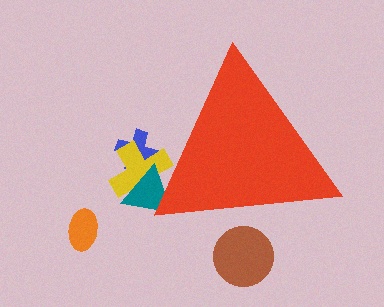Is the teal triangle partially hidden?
Yes, the teal triangle is partially hidden behind the red triangle.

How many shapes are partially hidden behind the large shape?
4 shapes are partially hidden.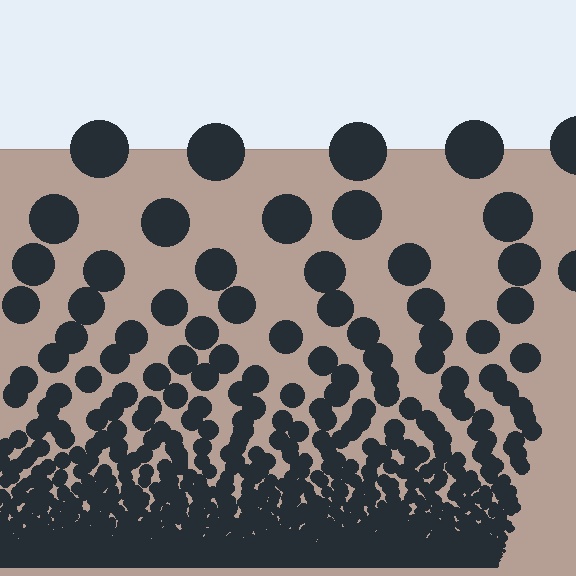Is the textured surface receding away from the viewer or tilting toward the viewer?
The surface appears to tilt toward the viewer. Texture elements get larger and sparser toward the top.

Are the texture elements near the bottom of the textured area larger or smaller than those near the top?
Smaller. The gradient is inverted — elements near the bottom are smaller and denser.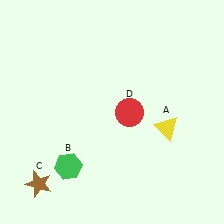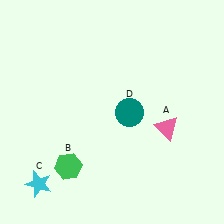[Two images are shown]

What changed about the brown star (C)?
In Image 1, C is brown. In Image 2, it changed to cyan.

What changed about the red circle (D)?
In Image 1, D is red. In Image 2, it changed to teal.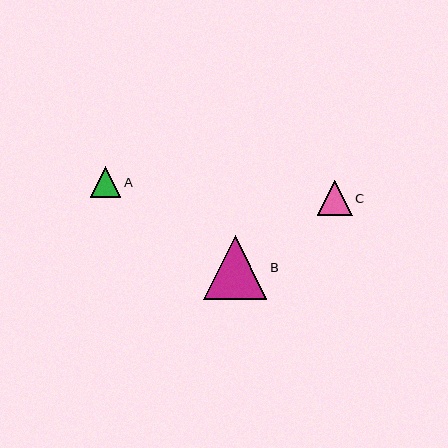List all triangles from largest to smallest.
From largest to smallest: B, C, A.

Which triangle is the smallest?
Triangle A is the smallest with a size of approximately 31 pixels.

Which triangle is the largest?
Triangle B is the largest with a size of approximately 63 pixels.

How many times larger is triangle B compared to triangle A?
Triangle B is approximately 2.1 times the size of triangle A.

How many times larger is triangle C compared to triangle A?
Triangle C is approximately 1.1 times the size of triangle A.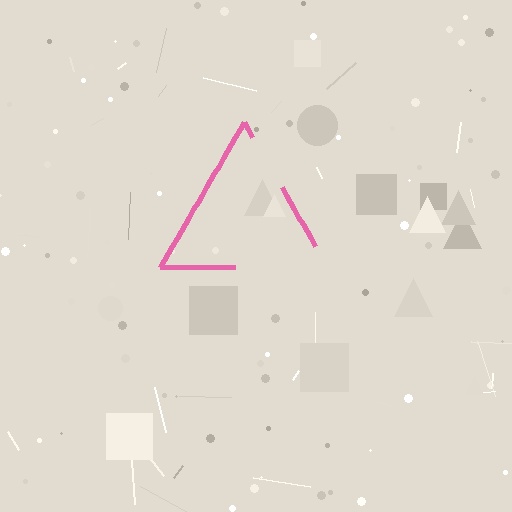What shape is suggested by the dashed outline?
The dashed outline suggests a triangle.